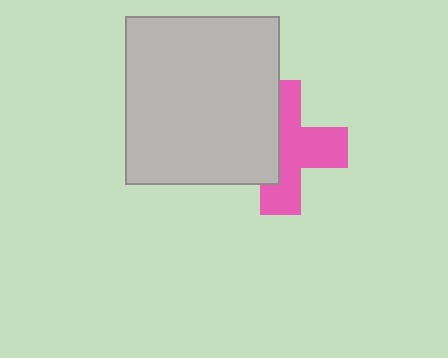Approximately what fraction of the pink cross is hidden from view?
Roughly 42% of the pink cross is hidden behind the light gray rectangle.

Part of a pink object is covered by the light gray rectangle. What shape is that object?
It is a cross.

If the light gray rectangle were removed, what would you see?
You would see the complete pink cross.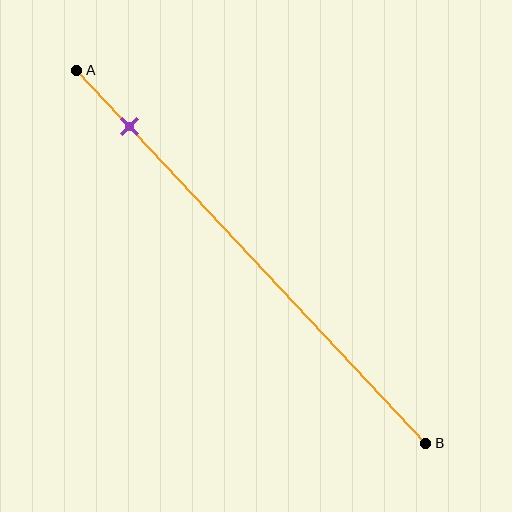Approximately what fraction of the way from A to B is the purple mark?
The purple mark is approximately 15% of the way from A to B.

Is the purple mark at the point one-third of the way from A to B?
No, the mark is at about 15% from A, not at the 33% one-third point.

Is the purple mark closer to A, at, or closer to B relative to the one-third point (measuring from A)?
The purple mark is closer to point A than the one-third point of segment AB.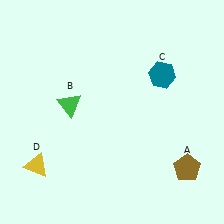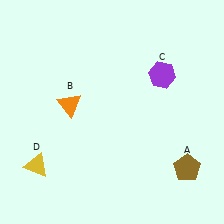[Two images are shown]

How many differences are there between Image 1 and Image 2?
There are 2 differences between the two images.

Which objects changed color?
B changed from green to orange. C changed from teal to purple.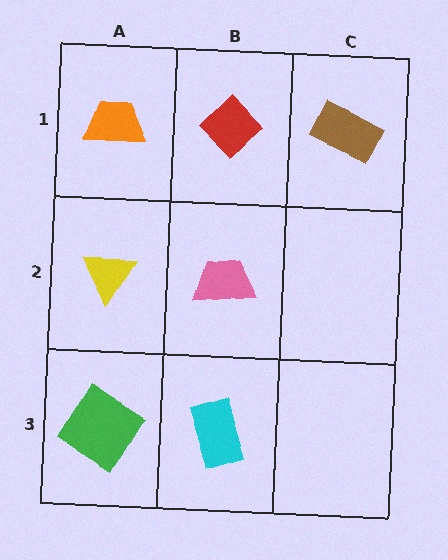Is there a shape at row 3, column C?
No, that cell is empty.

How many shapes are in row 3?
2 shapes.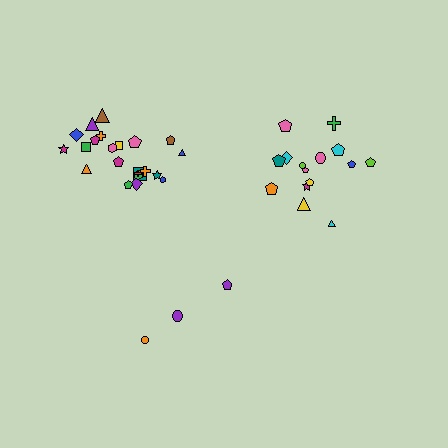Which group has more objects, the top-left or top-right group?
The top-left group.